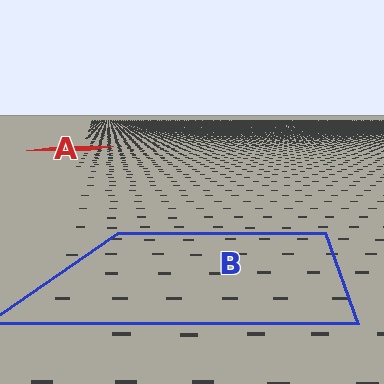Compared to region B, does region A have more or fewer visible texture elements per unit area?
Region A has more texture elements per unit area — they are packed more densely because it is farther away.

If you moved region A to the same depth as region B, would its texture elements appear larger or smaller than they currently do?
They would appear larger. At a closer depth, the same texture elements are projected at a bigger on-screen size.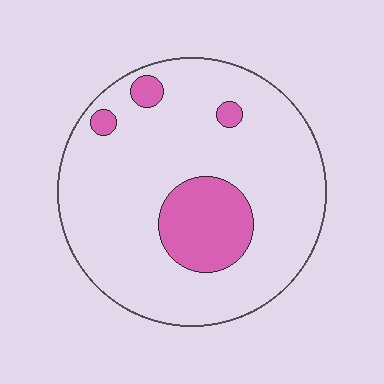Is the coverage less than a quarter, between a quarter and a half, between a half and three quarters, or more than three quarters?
Less than a quarter.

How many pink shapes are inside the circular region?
4.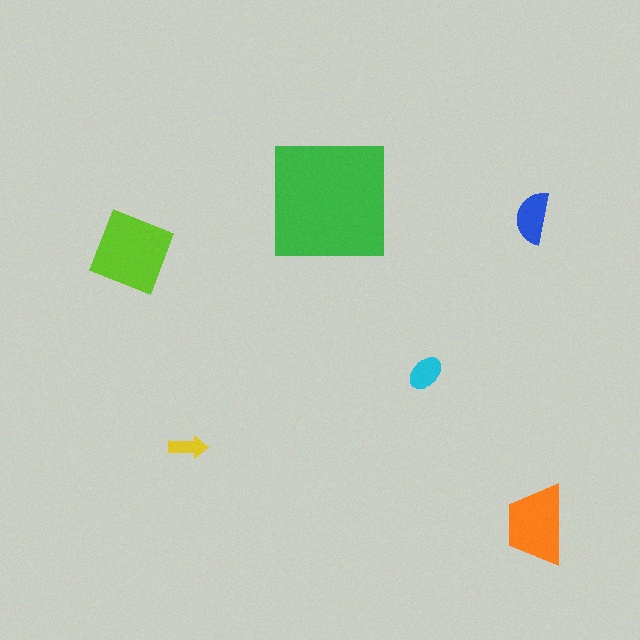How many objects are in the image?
There are 6 objects in the image.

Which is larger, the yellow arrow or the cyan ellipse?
The cyan ellipse.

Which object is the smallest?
The yellow arrow.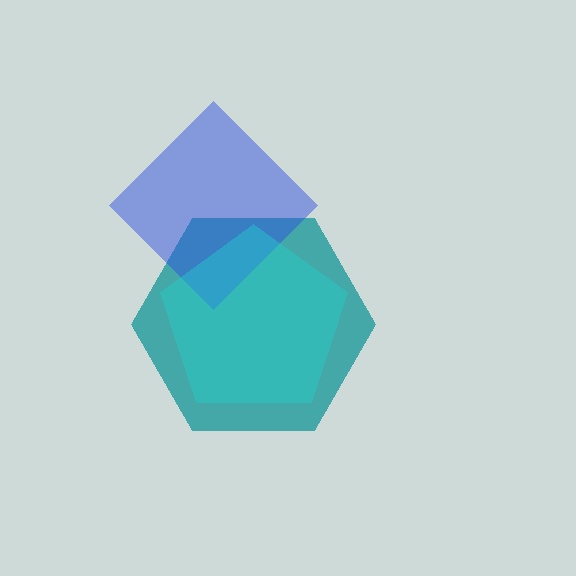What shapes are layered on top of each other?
The layered shapes are: a teal hexagon, a blue diamond, a cyan pentagon.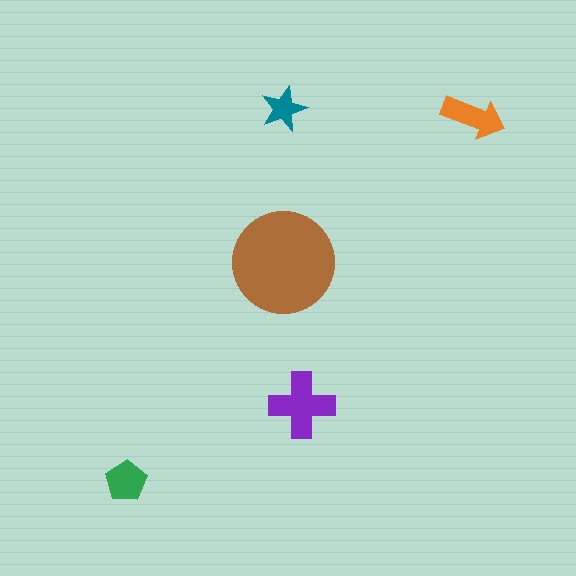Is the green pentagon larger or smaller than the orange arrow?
Smaller.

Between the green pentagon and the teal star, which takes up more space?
The green pentagon.